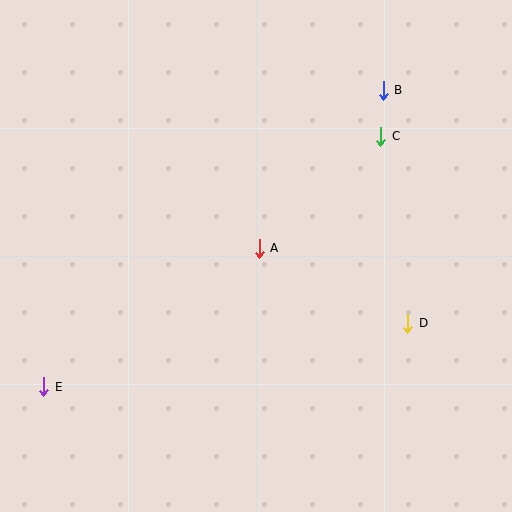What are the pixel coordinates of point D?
Point D is at (408, 323).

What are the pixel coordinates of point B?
Point B is at (383, 90).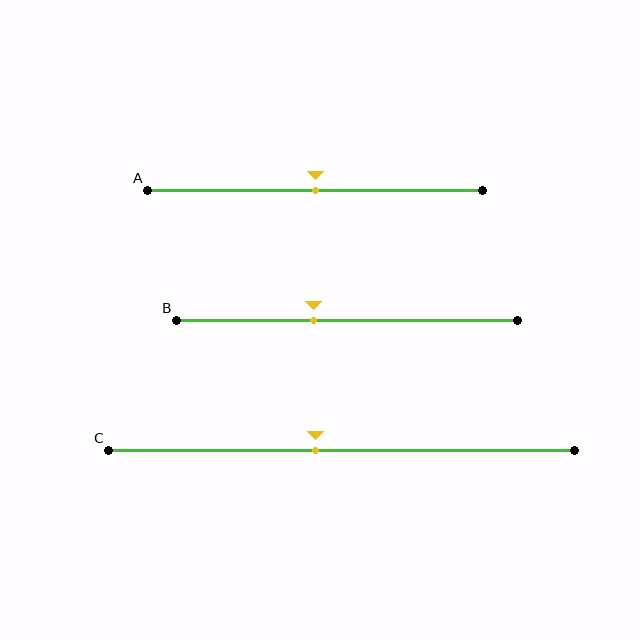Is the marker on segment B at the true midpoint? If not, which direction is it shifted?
No, the marker on segment B is shifted to the left by about 10% of the segment length.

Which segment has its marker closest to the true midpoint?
Segment A has its marker closest to the true midpoint.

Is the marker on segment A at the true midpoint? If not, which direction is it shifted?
Yes, the marker on segment A is at the true midpoint.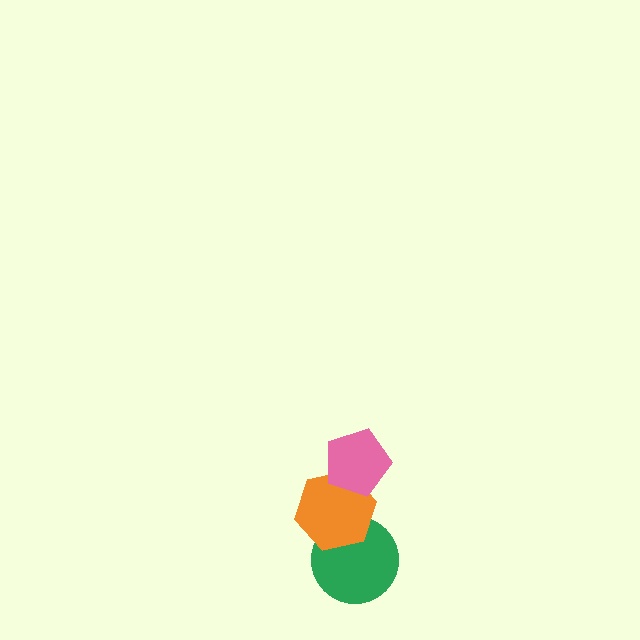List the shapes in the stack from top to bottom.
From top to bottom: the pink pentagon, the orange hexagon, the green circle.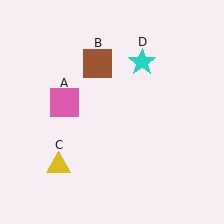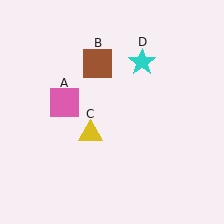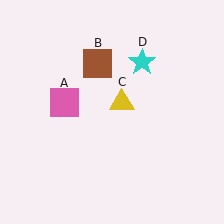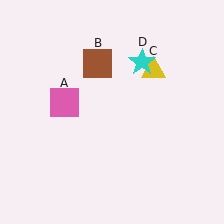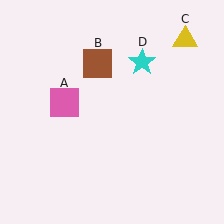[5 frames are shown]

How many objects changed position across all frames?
1 object changed position: yellow triangle (object C).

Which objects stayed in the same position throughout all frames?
Pink square (object A) and brown square (object B) and cyan star (object D) remained stationary.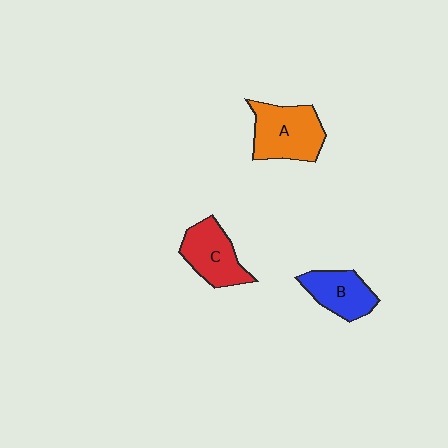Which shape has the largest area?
Shape A (orange).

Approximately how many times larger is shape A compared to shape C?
Approximately 1.2 times.